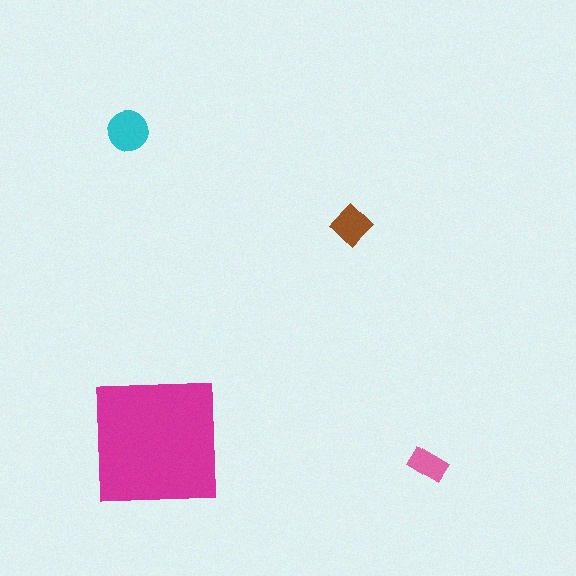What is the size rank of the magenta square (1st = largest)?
1st.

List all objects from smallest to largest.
The pink rectangle, the brown diamond, the cyan circle, the magenta square.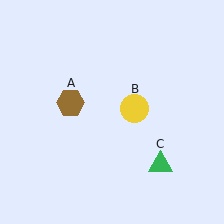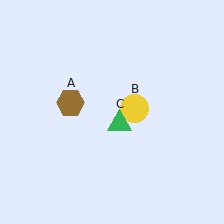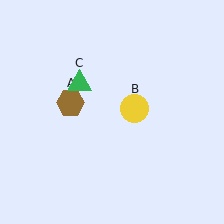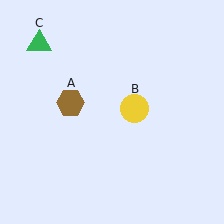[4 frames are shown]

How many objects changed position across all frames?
1 object changed position: green triangle (object C).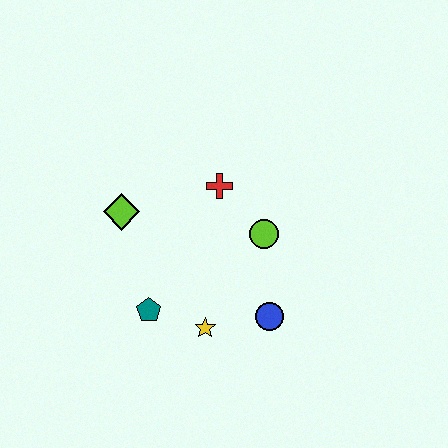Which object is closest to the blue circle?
The yellow star is closest to the blue circle.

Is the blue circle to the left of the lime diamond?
No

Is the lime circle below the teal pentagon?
No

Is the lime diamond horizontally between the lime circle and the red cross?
No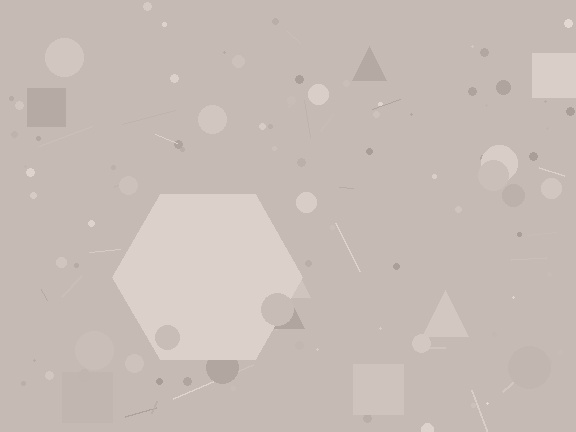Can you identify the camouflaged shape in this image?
The camouflaged shape is a hexagon.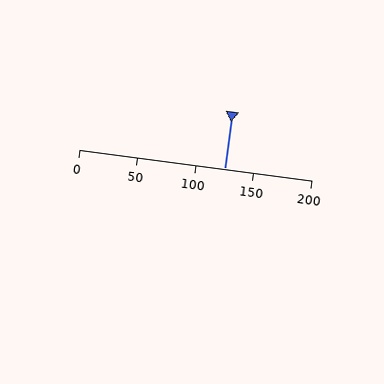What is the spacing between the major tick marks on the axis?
The major ticks are spaced 50 apart.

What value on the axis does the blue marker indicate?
The marker indicates approximately 125.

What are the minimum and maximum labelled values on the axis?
The axis runs from 0 to 200.